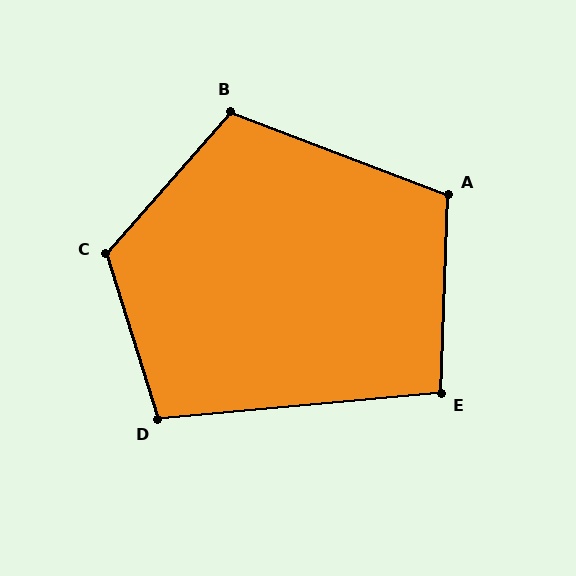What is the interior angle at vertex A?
Approximately 109 degrees (obtuse).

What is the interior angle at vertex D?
Approximately 102 degrees (obtuse).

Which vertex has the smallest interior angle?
E, at approximately 97 degrees.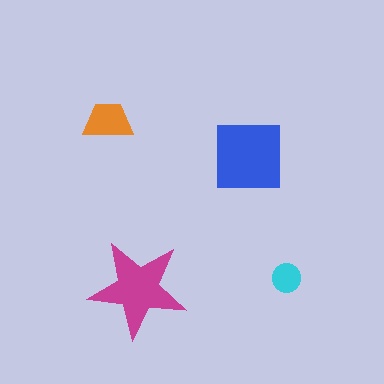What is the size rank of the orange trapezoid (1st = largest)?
3rd.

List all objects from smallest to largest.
The cyan circle, the orange trapezoid, the magenta star, the blue square.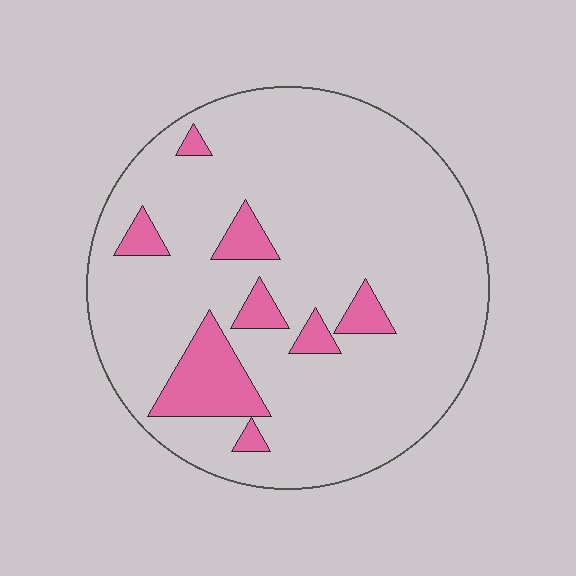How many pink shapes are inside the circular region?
8.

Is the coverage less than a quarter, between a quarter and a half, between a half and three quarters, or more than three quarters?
Less than a quarter.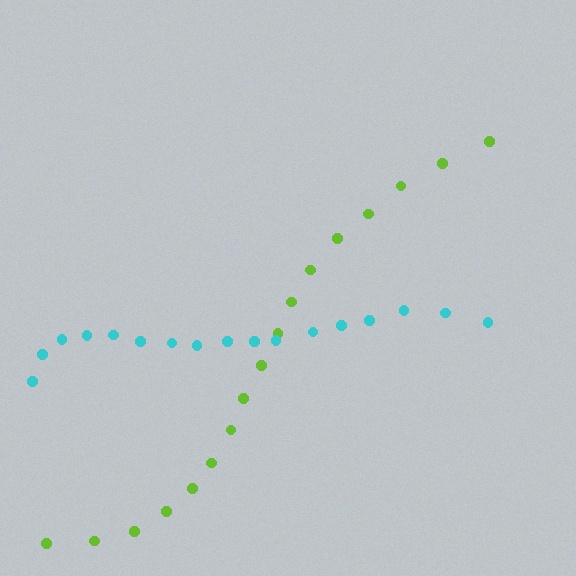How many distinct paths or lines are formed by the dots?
There are 2 distinct paths.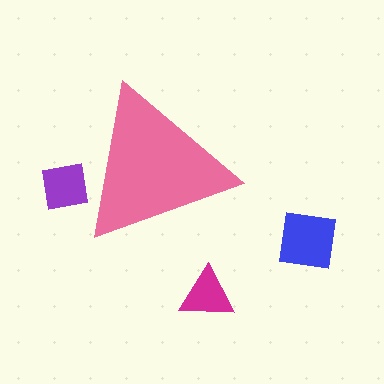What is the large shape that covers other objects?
A pink triangle.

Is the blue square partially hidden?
No, the blue square is fully visible.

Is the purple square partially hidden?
Yes, the purple square is partially hidden behind the pink triangle.